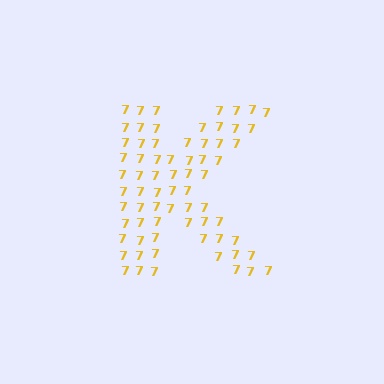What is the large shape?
The large shape is the letter K.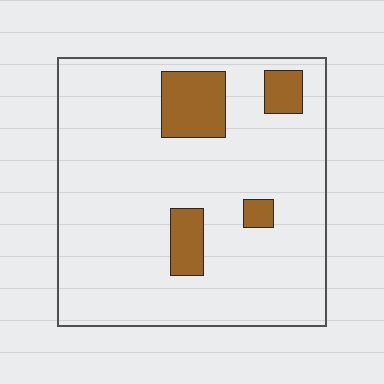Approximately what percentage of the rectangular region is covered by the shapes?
Approximately 15%.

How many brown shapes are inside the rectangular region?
4.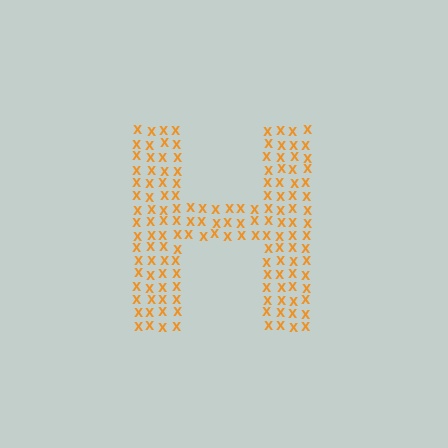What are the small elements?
The small elements are letter X's.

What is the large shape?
The large shape is the letter H.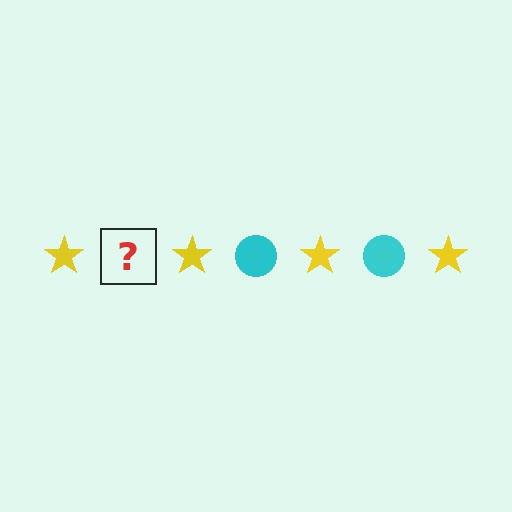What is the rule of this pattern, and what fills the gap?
The rule is that the pattern alternates between yellow star and cyan circle. The gap should be filled with a cyan circle.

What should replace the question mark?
The question mark should be replaced with a cyan circle.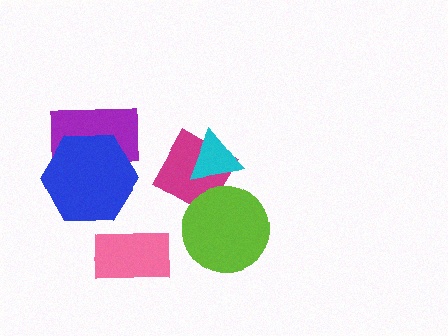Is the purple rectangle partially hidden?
Yes, it is partially covered by another shape.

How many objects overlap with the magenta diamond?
2 objects overlap with the magenta diamond.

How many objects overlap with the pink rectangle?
0 objects overlap with the pink rectangle.